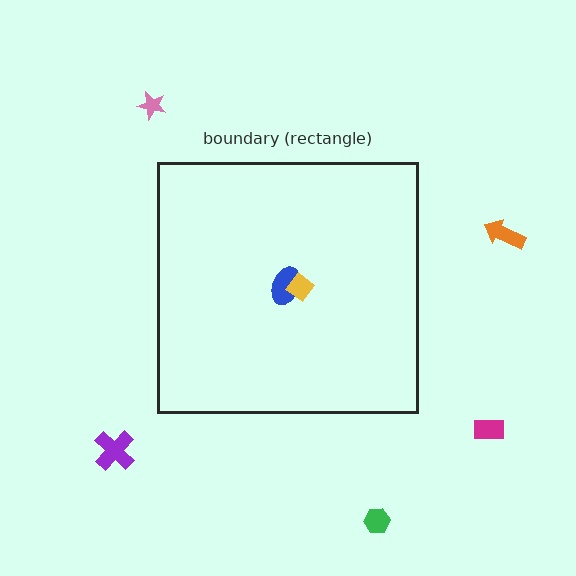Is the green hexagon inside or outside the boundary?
Outside.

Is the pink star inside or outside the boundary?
Outside.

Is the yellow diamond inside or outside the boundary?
Inside.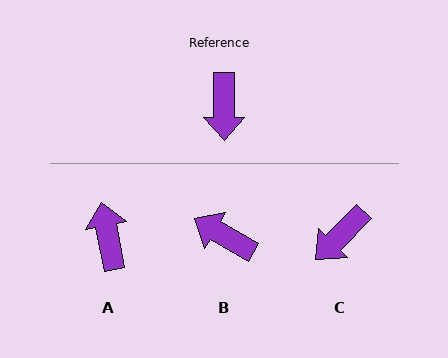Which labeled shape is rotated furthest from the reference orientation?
A, about 169 degrees away.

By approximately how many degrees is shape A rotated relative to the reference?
Approximately 169 degrees clockwise.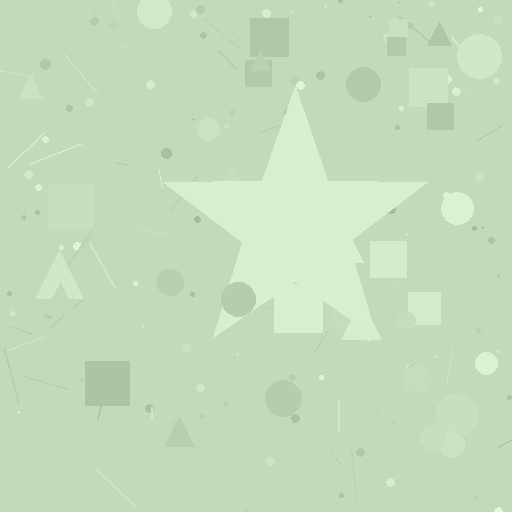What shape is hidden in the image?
A star is hidden in the image.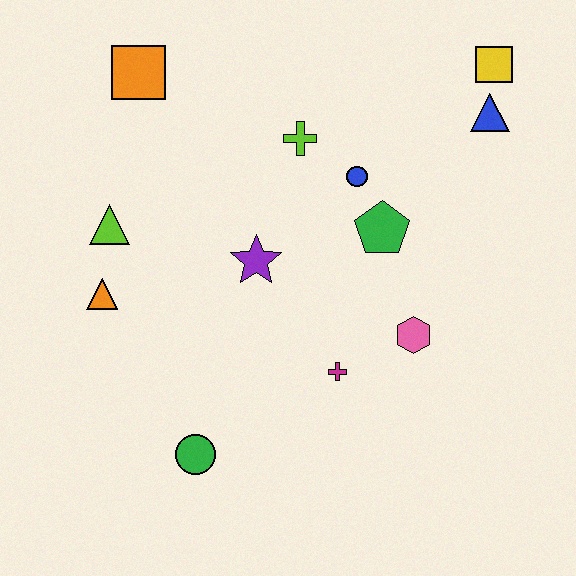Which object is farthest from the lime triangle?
The yellow square is farthest from the lime triangle.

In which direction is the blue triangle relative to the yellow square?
The blue triangle is below the yellow square.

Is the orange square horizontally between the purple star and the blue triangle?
No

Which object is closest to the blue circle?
The green pentagon is closest to the blue circle.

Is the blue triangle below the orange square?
Yes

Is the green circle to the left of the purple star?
Yes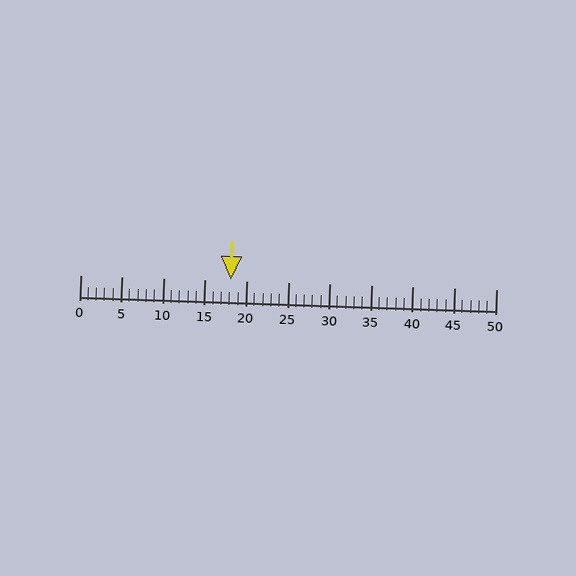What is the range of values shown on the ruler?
The ruler shows values from 0 to 50.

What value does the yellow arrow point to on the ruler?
The yellow arrow points to approximately 18.